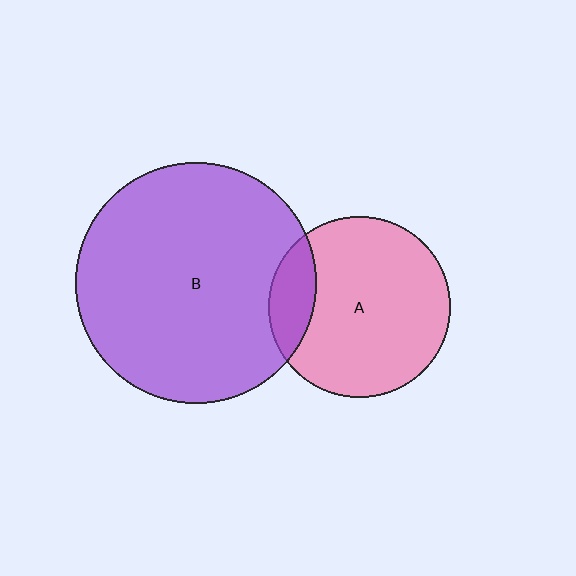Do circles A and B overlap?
Yes.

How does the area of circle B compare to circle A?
Approximately 1.8 times.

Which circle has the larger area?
Circle B (purple).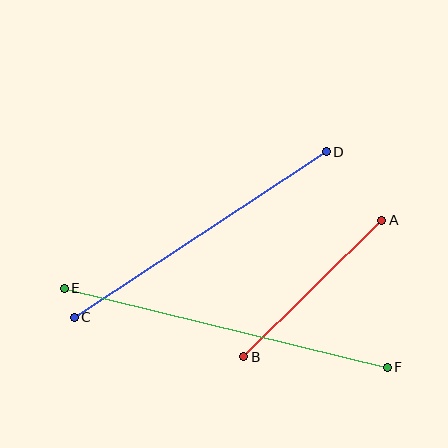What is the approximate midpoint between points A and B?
The midpoint is at approximately (313, 288) pixels.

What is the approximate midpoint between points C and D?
The midpoint is at approximately (200, 235) pixels.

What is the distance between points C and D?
The distance is approximately 302 pixels.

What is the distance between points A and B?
The distance is approximately 194 pixels.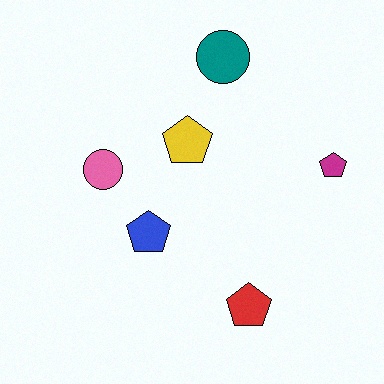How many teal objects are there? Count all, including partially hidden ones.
There is 1 teal object.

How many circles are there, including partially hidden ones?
There are 2 circles.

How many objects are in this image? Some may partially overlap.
There are 6 objects.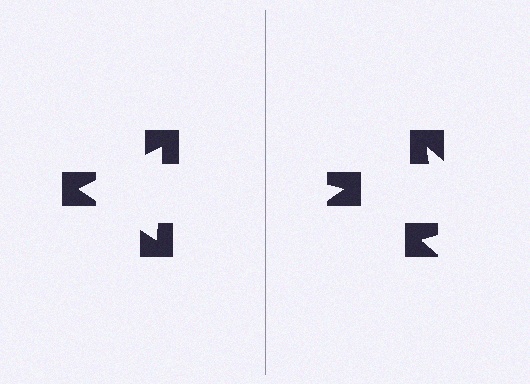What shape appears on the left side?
An illusory triangle.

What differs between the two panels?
The notched squares are positioned identically on both sides; only the wedge orientations differ. On the left they align to a triangle; on the right they are misaligned.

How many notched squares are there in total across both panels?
6 — 3 on each side.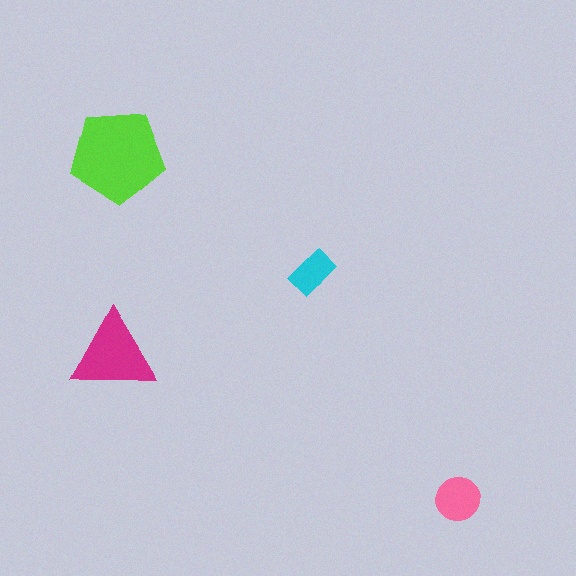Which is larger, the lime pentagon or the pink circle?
The lime pentagon.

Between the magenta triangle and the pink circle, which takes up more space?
The magenta triangle.